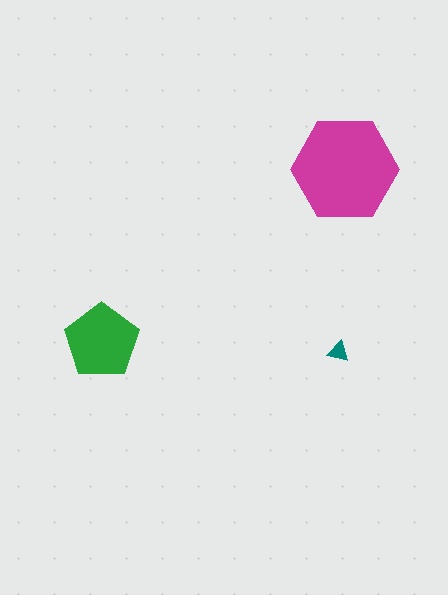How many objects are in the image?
There are 3 objects in the image.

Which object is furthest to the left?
The green pentagon is leftmost.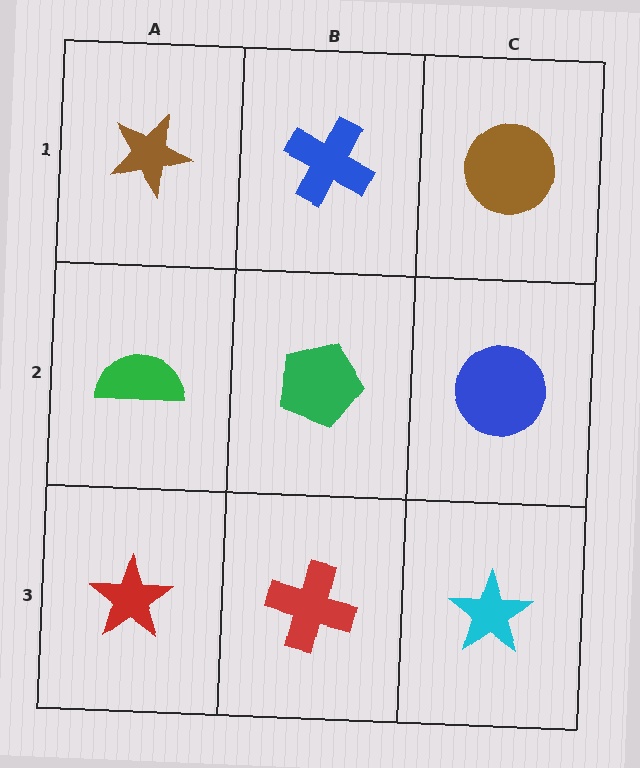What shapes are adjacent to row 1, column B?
A green pentagon (row 2, column B), a brown star (row 1, column A), a brown circle (row 1, column C).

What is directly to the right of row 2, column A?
A green pentagon.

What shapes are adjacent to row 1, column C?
A blue circle (row 2, column C), a blue cross (row 1, column B).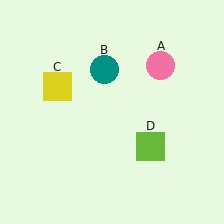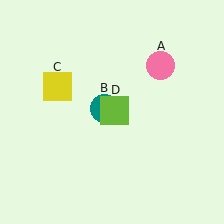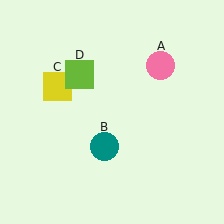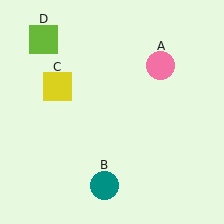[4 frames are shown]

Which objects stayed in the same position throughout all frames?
Pink circle (object A) and yellow square (object C) remained stationary.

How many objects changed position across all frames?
2 objects changed position: teal circle (object B), lime square (object D).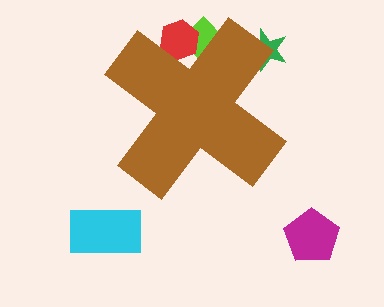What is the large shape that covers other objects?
A brown cross.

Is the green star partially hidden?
Yes, the green star is partially hidden behind the brown cross.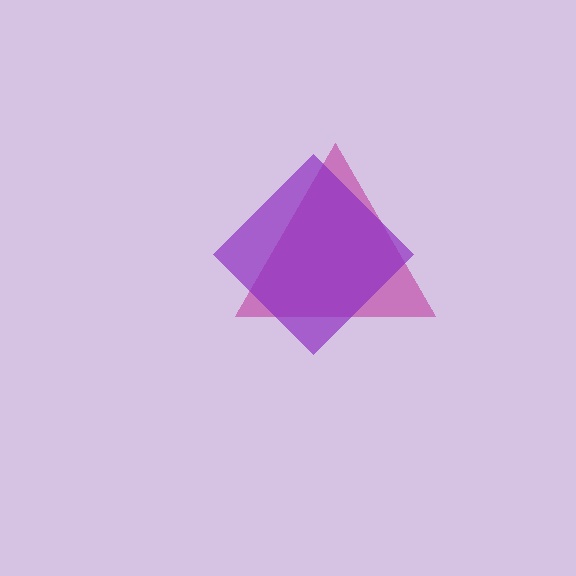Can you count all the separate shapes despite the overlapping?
Yes, there are 2 separate shapes.